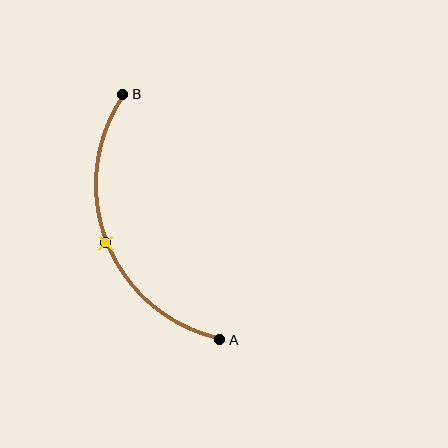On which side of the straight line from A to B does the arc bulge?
The arc bulges to the left of the straight line connecting A and B.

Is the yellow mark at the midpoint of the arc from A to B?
Yes. The yellow mark lies on the arc at equal arc-length from both A and B — it is the arc midpoint.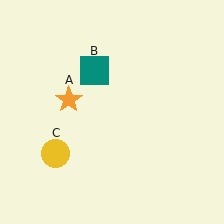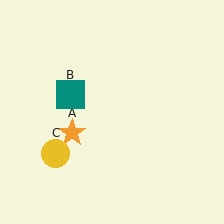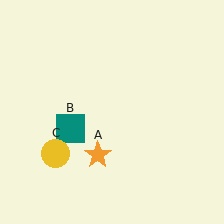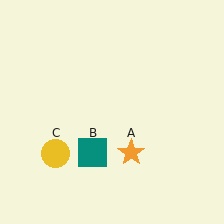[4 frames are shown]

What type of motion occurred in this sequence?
The orange star (object A), teal square (object B) rotated counterclockwise around the center of the scene.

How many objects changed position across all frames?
2 objects changed position: orange star (object A), teal square (object B).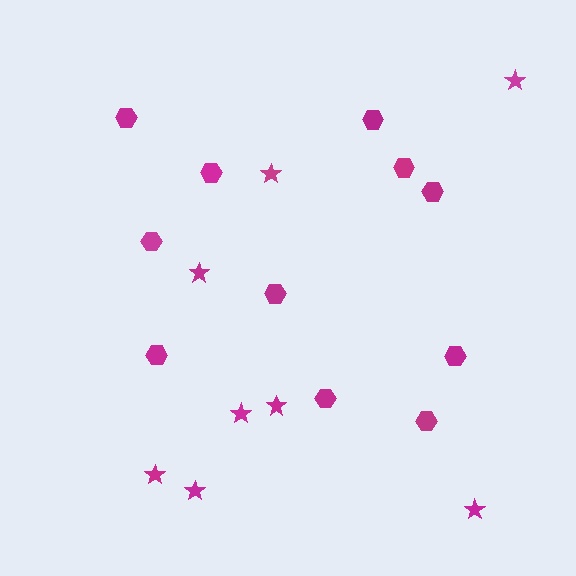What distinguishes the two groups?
There are 2 groups: one group of hexagons (11) and one group of stars (8).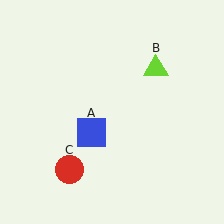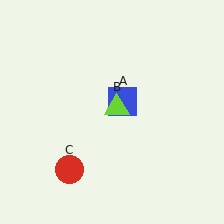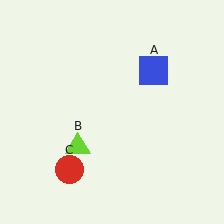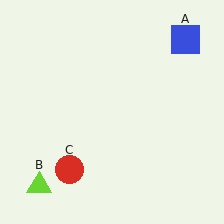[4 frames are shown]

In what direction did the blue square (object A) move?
The blue square (object A) moved up and to the right.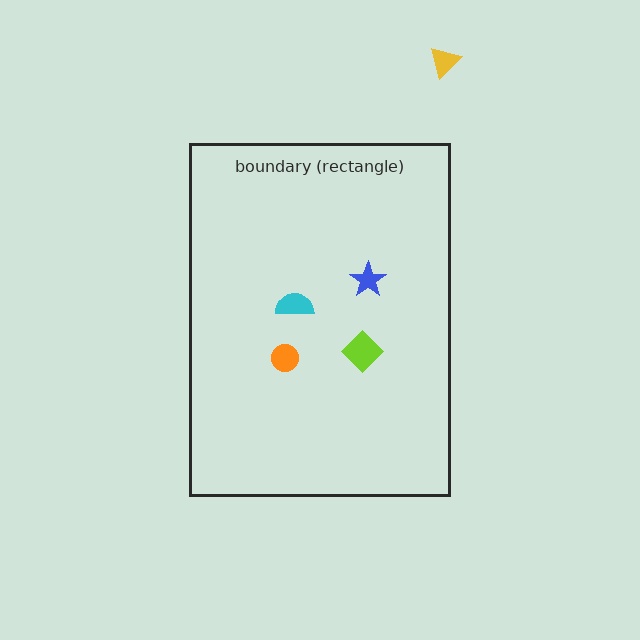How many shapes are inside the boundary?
4 inside, 1 outside.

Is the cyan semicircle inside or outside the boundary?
Inside.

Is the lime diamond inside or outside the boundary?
Inside.